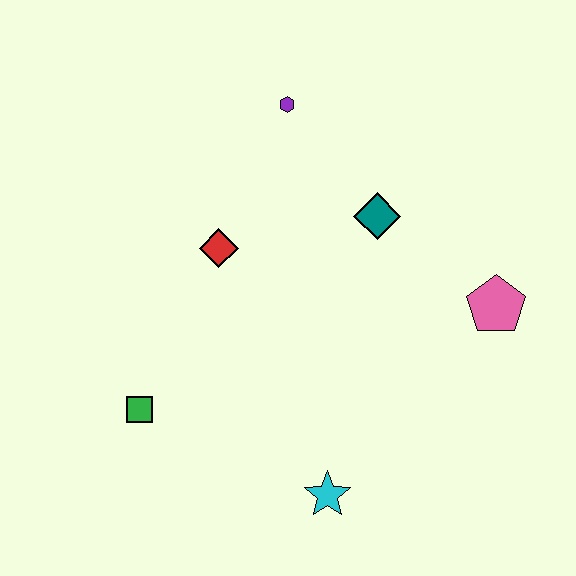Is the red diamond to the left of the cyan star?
Yes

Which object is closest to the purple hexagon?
The teal diamond is closest to the purple hexagon.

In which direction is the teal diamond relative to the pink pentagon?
The teal diamond is to the left of the pink pentagon.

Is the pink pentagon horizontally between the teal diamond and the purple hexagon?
No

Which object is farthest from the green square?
The pink pentagon is farthest from the green square.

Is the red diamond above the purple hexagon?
No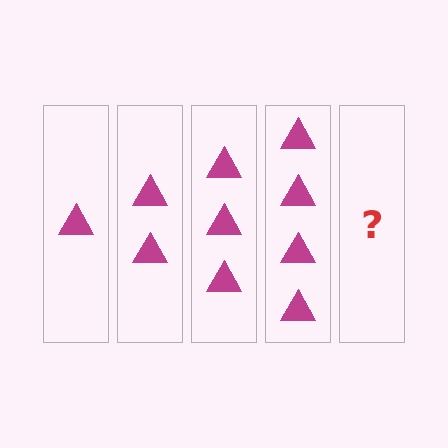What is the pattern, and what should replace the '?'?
The pattern is that each step adds one more triangle. The '?' should be 5 triangles.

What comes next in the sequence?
The next element should be 5 triangles.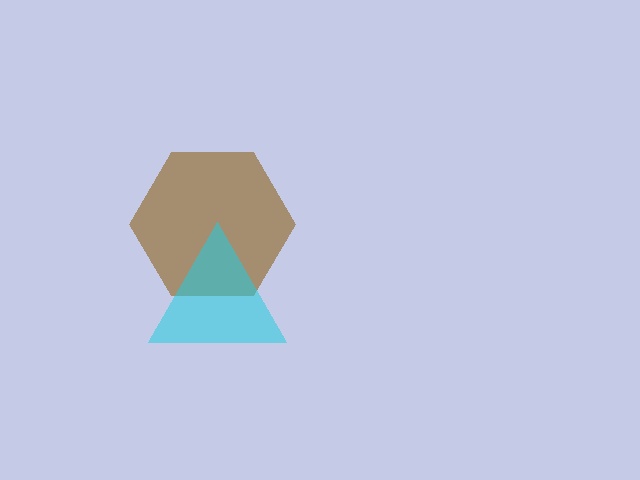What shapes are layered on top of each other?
The layered shapes are: a brown hexagon, a cyan triangle.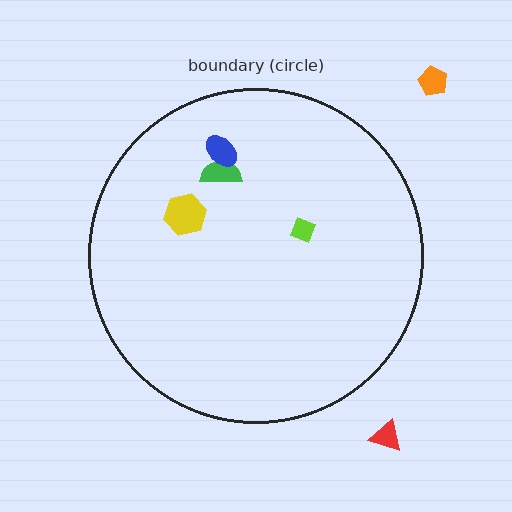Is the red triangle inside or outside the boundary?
Outside.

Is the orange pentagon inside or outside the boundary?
Outside.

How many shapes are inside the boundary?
4 inside, 2 outside.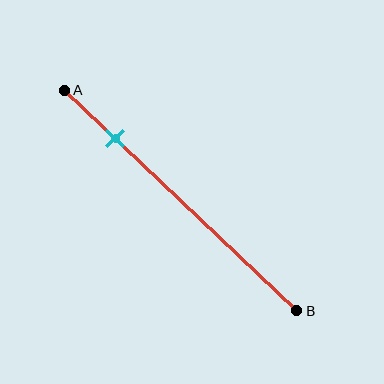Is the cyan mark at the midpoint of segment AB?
No, the mark is at about 20% from A, not at the 50% midpoint.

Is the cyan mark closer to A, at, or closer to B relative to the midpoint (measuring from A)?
The cyan mark is closer to point A than the midpoint of segment AB.